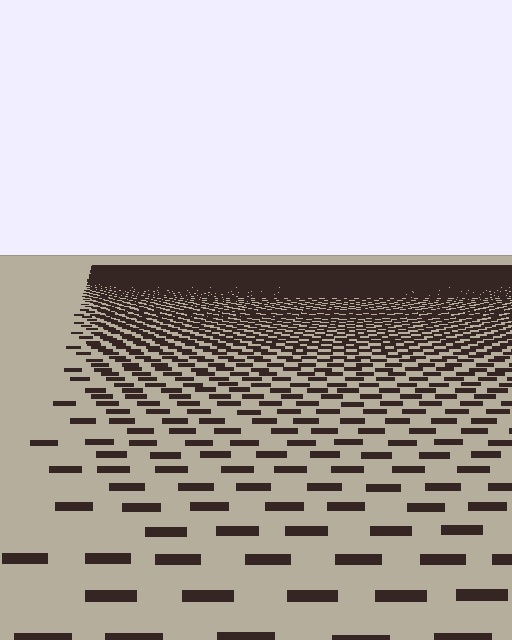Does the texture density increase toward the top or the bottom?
Density increases toward the top.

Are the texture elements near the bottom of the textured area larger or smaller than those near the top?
Larger. Near the bottom, elements are closer to the viewer and appear at a bigger on-screen size.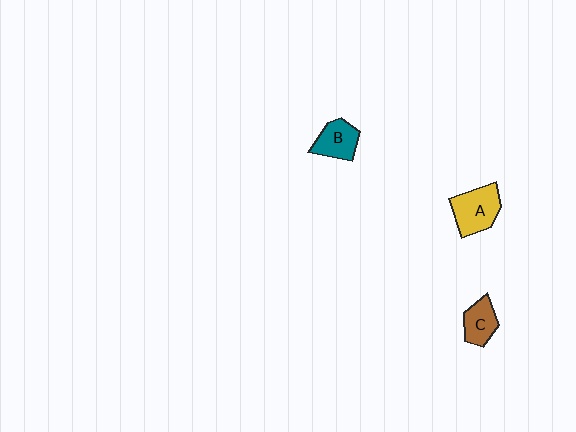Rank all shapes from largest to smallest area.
From largest to smallest: A (yellow), B (teal), C (brown).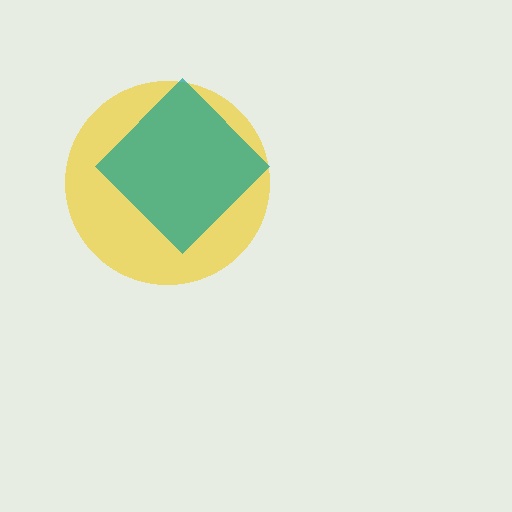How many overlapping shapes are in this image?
There are 2 overlapping shapes in the image.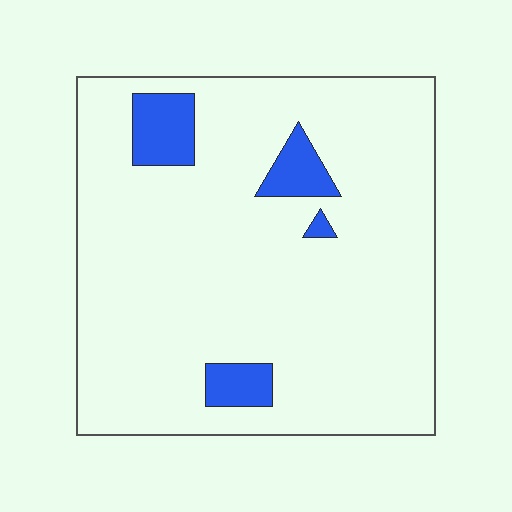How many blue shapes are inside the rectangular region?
4.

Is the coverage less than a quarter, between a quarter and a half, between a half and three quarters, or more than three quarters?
Less than a quarter.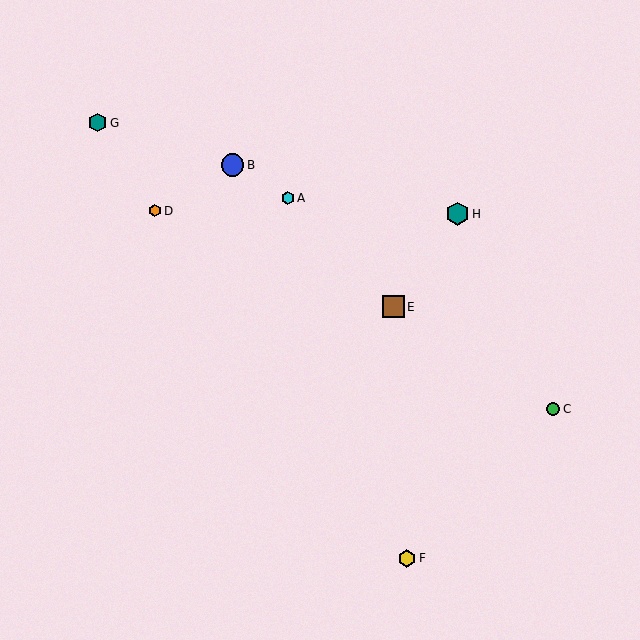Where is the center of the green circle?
The center of the green circle is at (553, 409).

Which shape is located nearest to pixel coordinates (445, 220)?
The teal hexagon (labeled H) at (457, 214) is nearest to that location.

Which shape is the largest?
The teal hexagon (labeled H) is the largest.